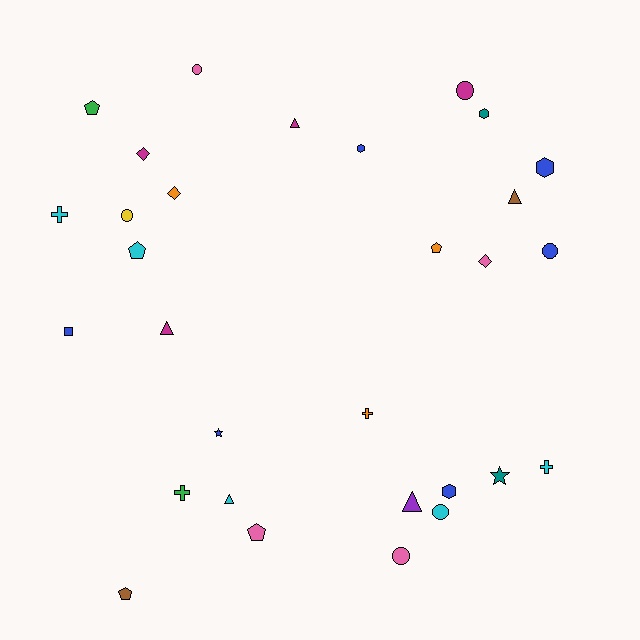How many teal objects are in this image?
There are 2 teal objects.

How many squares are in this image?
There is 1 square.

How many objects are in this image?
There are 30 objects.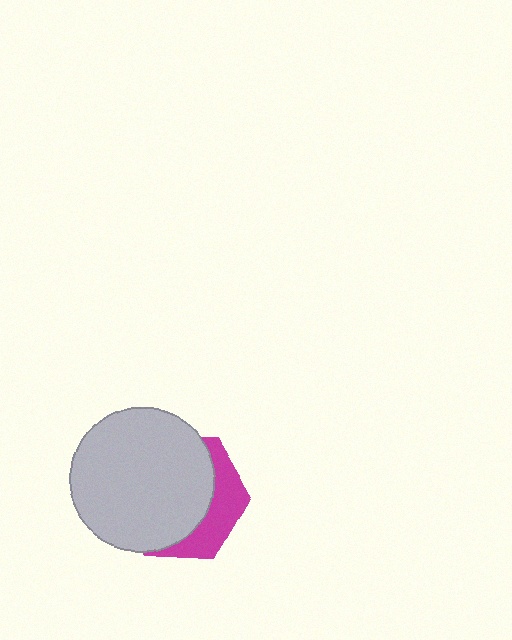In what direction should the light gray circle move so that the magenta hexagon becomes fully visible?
The light gray circle should move left. That is the shortest direction to clear the overlap and leave the magenta hexagon fully visible.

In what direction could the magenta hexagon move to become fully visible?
The magenta hexagon could move right. That would shift it out from behind the light gray circle entirely.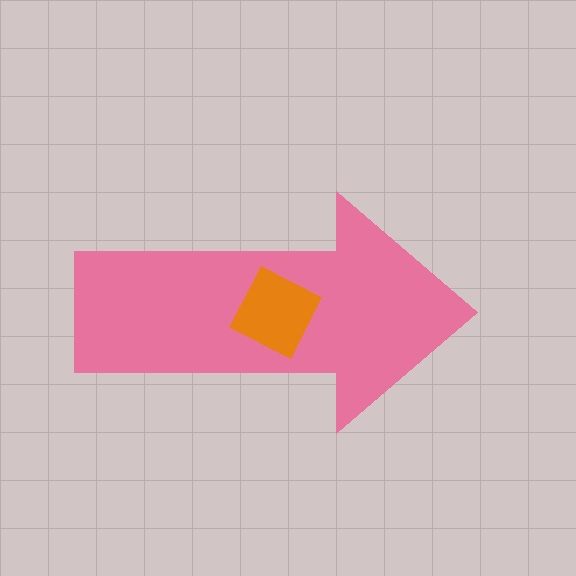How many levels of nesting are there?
2.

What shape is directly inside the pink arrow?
The orange square.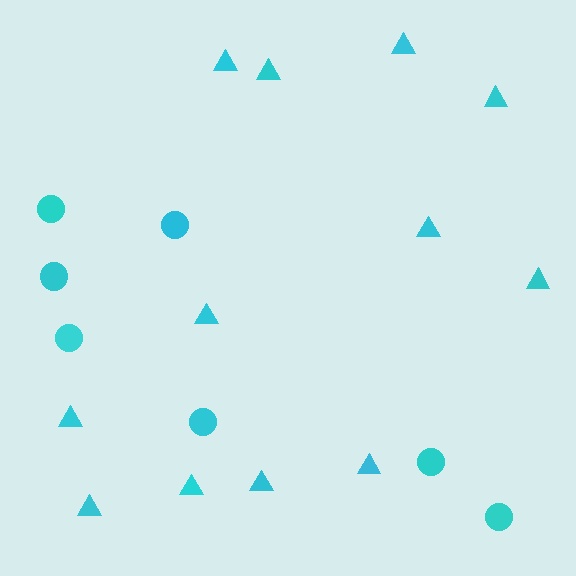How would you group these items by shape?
There are 2 groups: one group of triangles (12) and one group of circles (7).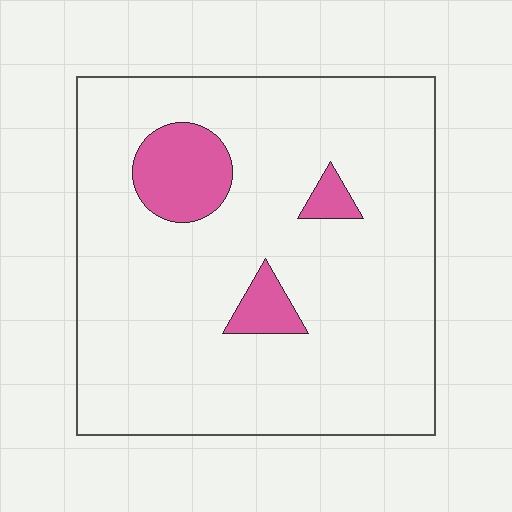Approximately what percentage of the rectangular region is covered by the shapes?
Approximately 10%.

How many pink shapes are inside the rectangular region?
3.